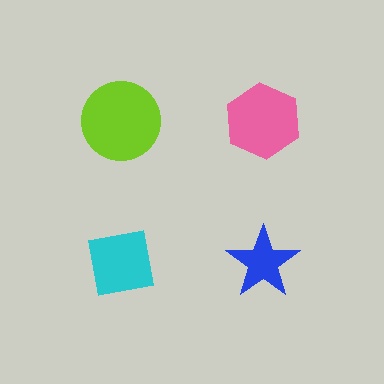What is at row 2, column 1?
A cyan square.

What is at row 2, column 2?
A blue star.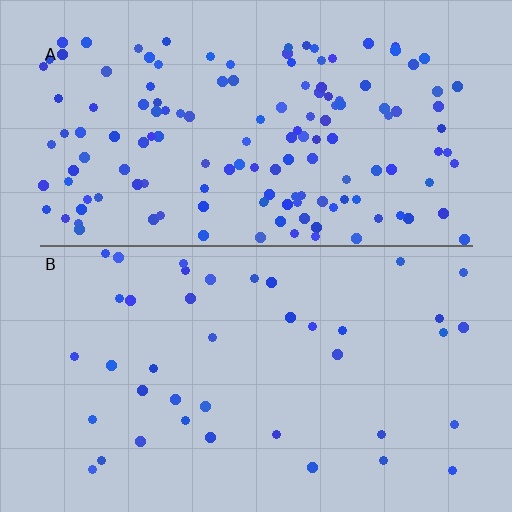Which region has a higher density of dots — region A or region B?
A (the top).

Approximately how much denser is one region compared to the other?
Approximately 3.6× — region A over region B.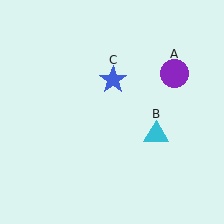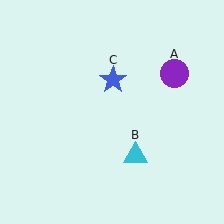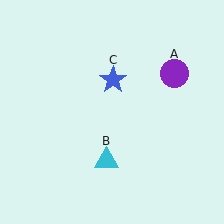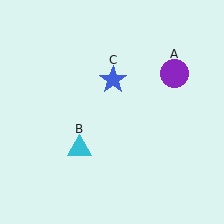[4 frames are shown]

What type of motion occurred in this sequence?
The cyan triangle (object B) rotated clockwise around the center of the scene.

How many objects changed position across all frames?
1 object changed position: cyan triangle (object B).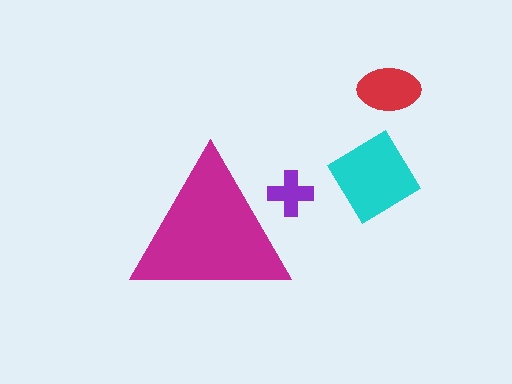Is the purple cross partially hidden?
Yes, the purple cross is partially hidden behind the magenta triangle.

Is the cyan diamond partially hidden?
No, the cyan diamond is fully visible.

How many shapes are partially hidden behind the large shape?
1 shape is partially hidden.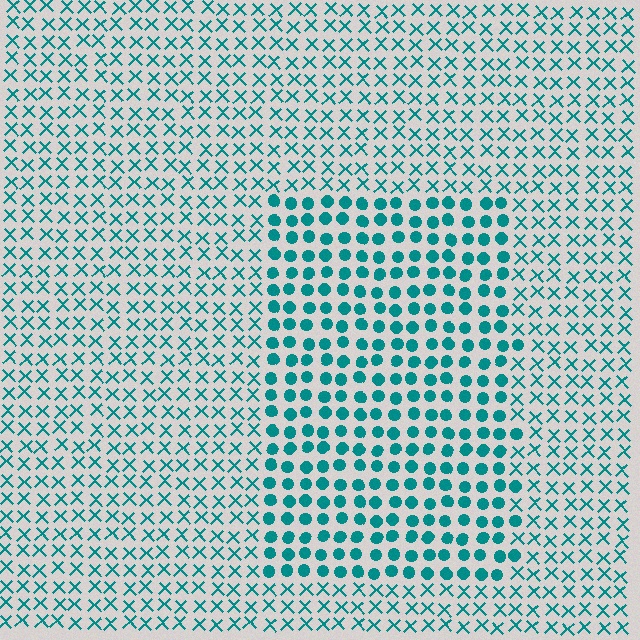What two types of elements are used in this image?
The image uses circles inside the rectangle region and X marks outside it.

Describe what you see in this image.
The image is filled with small teal elements arranged in a uniform grid. A rectangle-shaped region contains circles, while the surrounding area contains X marks. The boundary is defined purely by the change in element shape.